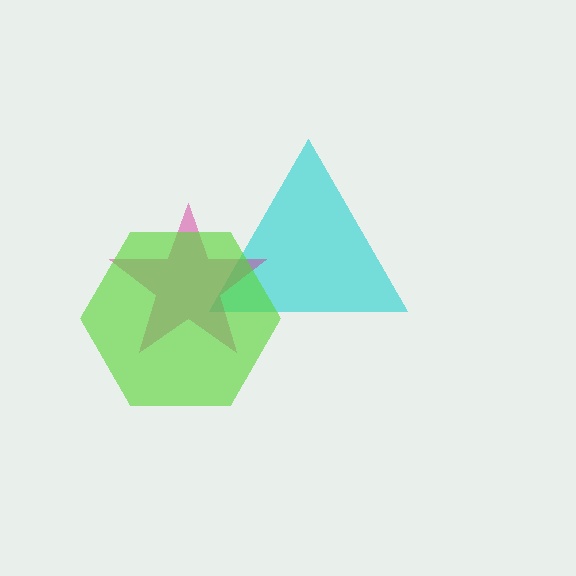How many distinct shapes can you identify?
There are 3 distinct shapes: a cyan triangle, a magenta star, a lime hexagon.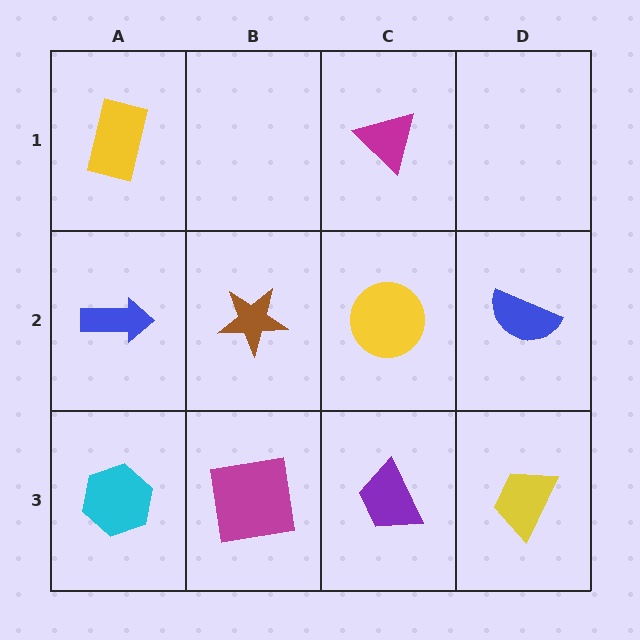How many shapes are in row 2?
4 shapes.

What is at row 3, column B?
A magenta square.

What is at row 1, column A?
A yellow rectangle.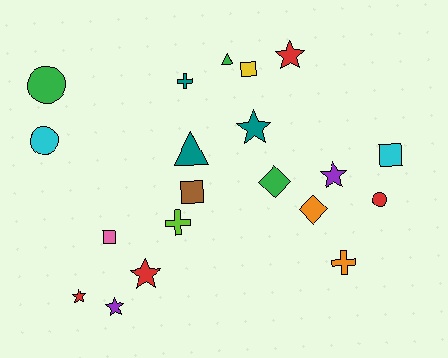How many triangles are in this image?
There are 2 triangles.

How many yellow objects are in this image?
There is 1 yellow object.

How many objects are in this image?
There are 20 objects.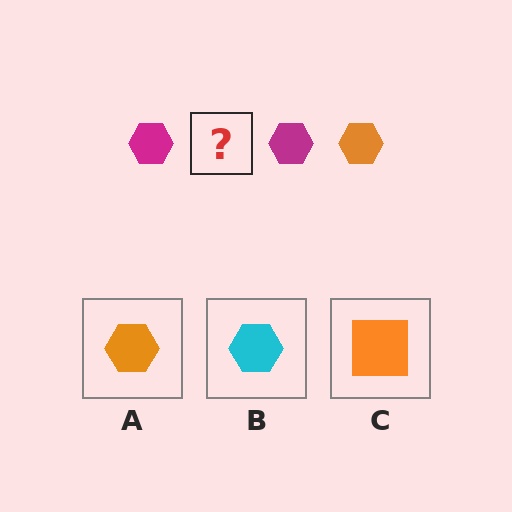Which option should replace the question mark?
Option A.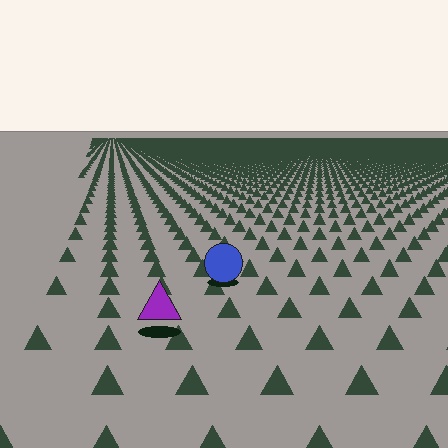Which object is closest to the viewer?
The purple triangle is closest. The texture marks near it are larger and more spread out.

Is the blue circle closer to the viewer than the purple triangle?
No. The purple triangle is closer — you can tell from the texture gradient: the ground texture is coarser near it.